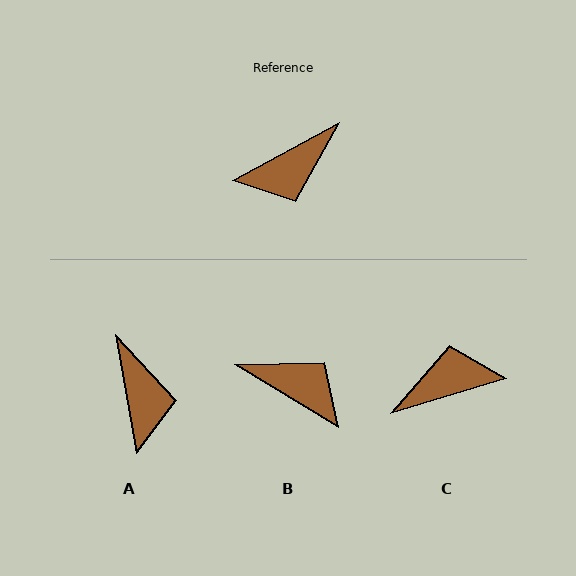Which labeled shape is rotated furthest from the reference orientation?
C, about 168 degrees away.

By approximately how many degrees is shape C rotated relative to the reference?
Approximately 168 degrees counter-clockwise.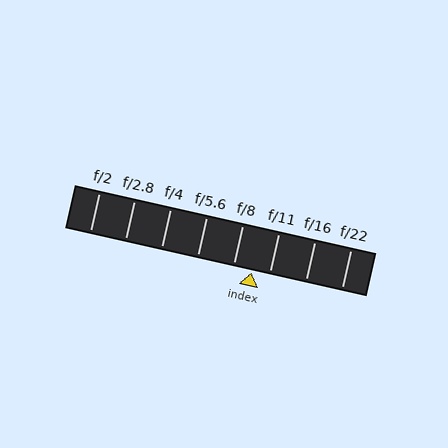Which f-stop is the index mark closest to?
The index mark is closest to f/11.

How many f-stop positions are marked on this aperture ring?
There are 8 f-stop positions marked.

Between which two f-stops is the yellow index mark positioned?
The index mark is between f/8 and f/11.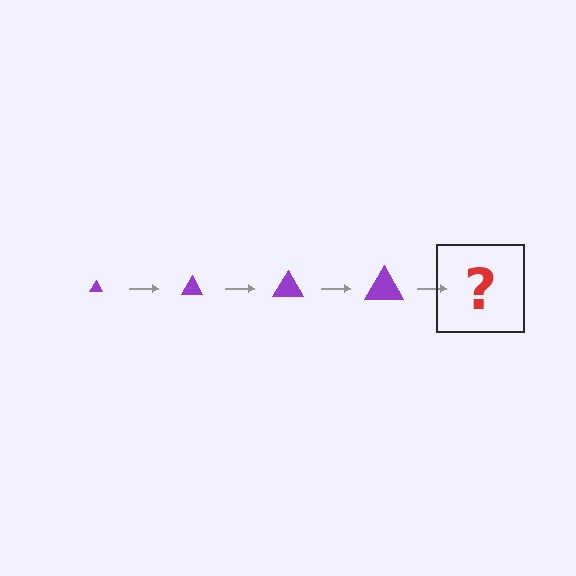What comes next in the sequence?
The next element should be a purple triangle, larger than the previous one.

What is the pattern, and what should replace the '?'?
The pattern is that the triangle gets progressively larger each step. The '?' should be a purple triangle, larger than the previous one.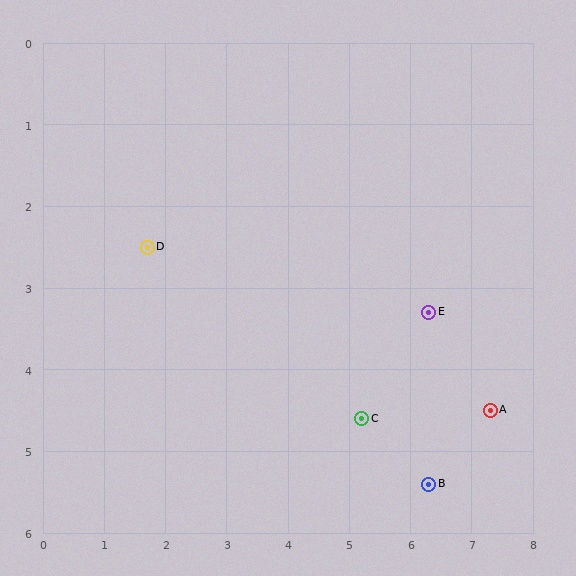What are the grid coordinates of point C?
Point C is at approximately (5.2, 4.6).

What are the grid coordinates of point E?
Point E is at approximately (6.3, 3.3).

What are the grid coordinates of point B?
Point B is at approximately (6.3, 5.4).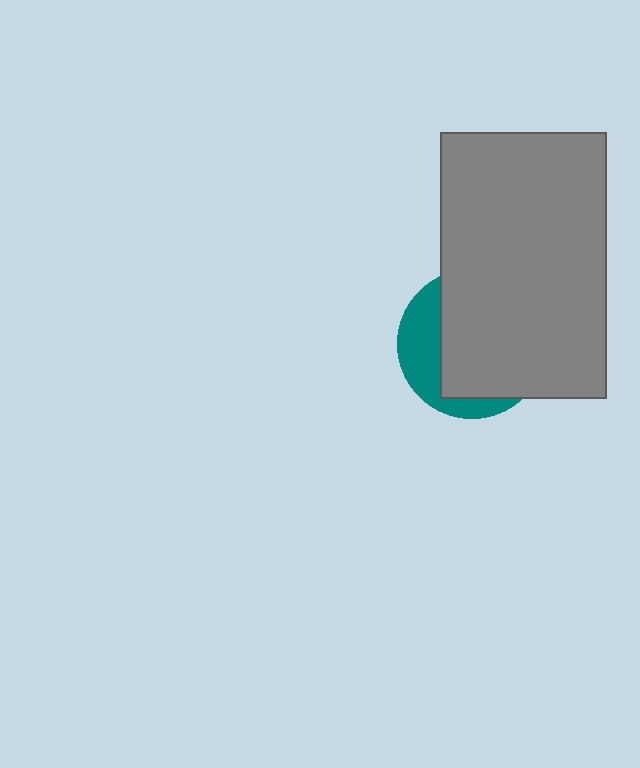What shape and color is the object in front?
The object in front is a gray rectangle.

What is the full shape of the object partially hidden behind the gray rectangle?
The partially hidden object is a teal circle.